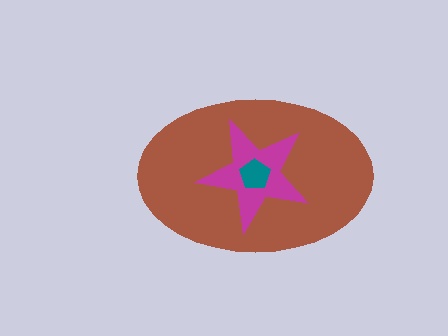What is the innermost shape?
The teal pentagon.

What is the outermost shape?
The brown ellipse.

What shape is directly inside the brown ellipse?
The magenta star.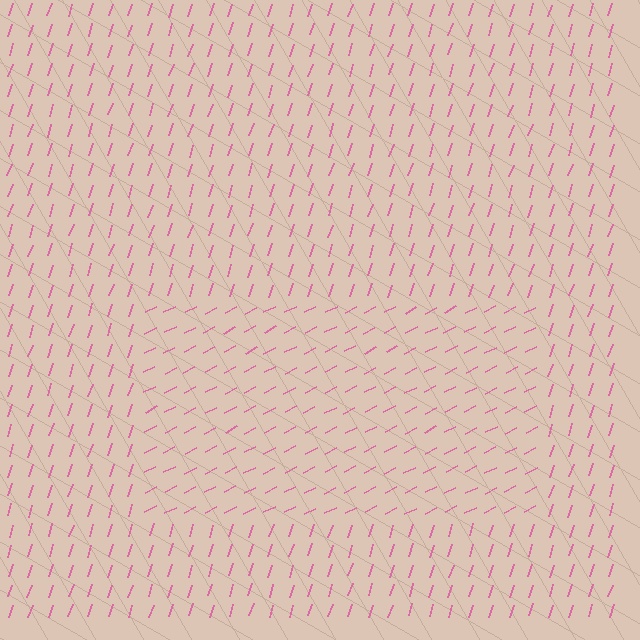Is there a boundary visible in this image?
Yes, there is a texture boundary formed by a change in line orientation.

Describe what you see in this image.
The image is filled with small pink line segments. A rectangle region in the image has lines oriented differently from the surrounding lines, creating a visible texture boundary.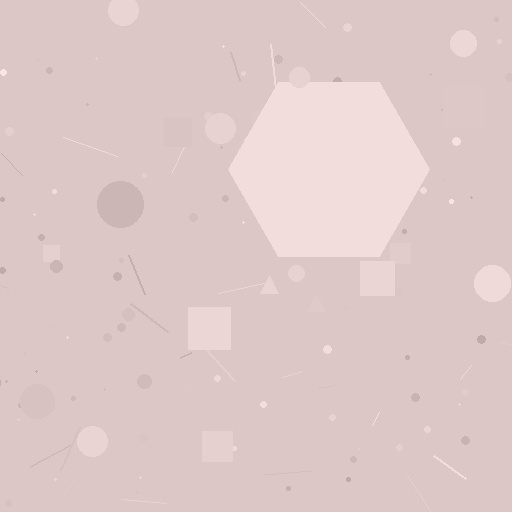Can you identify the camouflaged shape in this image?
The camouflaged shape is a hexagon.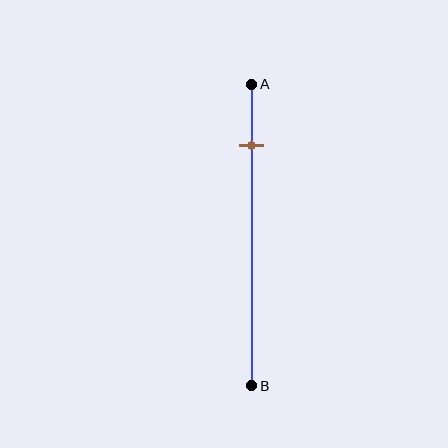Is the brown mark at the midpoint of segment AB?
No, the mark is at about 20% from A, not at the 50% midpoint.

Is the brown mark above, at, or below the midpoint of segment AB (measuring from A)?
The brown mark is above the midpoint of segment AB.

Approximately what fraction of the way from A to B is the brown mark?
The brown mark is approximately 20% of the way from A to B.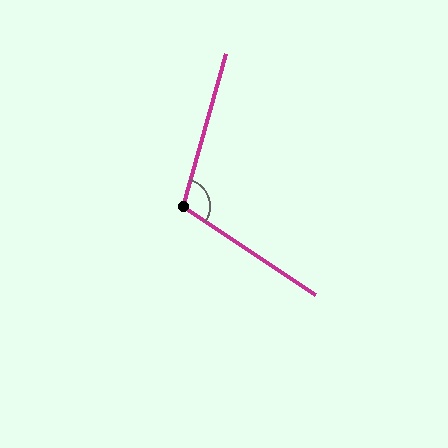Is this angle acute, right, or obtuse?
It is obtuse.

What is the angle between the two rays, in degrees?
Approximately 108 degrees.